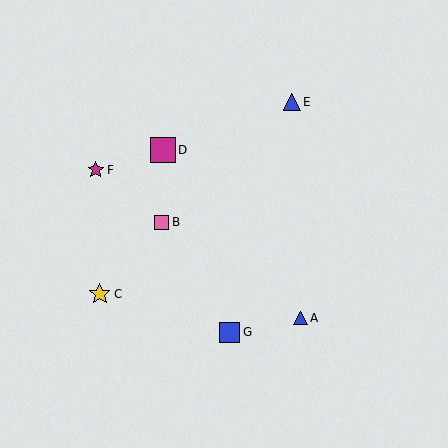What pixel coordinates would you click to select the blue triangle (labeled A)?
Click at (301, 318) to select the blue triangle A.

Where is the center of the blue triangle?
The center of the blue triangle is at (292, 102).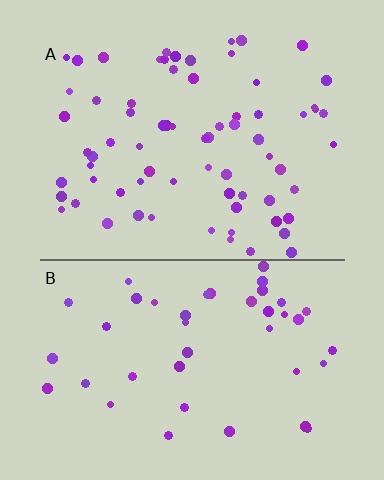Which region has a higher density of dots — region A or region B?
A (the top).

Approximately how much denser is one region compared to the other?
Approximately 1.7× — region A over region B.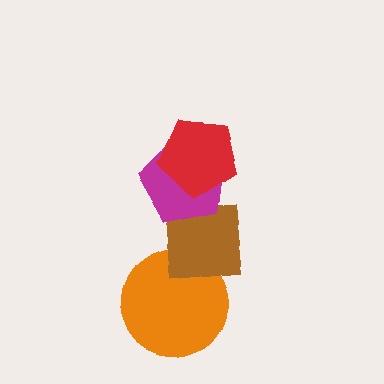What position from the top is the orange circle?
The orange circle is 4th from the top.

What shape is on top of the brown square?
The magenta pentagon is on top of the brown square.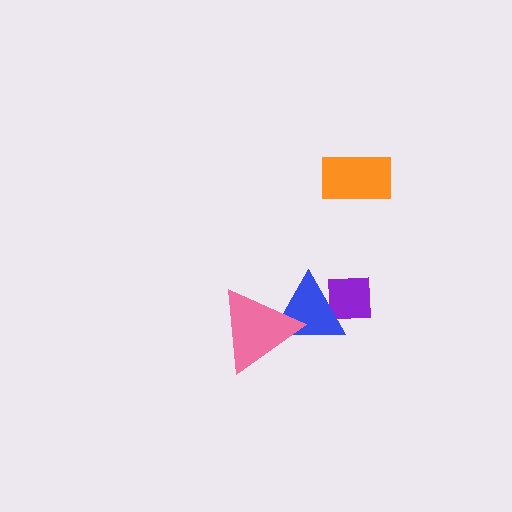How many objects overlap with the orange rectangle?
0 objects overlap with the orange rectangle.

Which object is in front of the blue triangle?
The pink triangle is in front of the blue triangle.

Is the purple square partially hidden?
Yes, it is partially covered by another shape.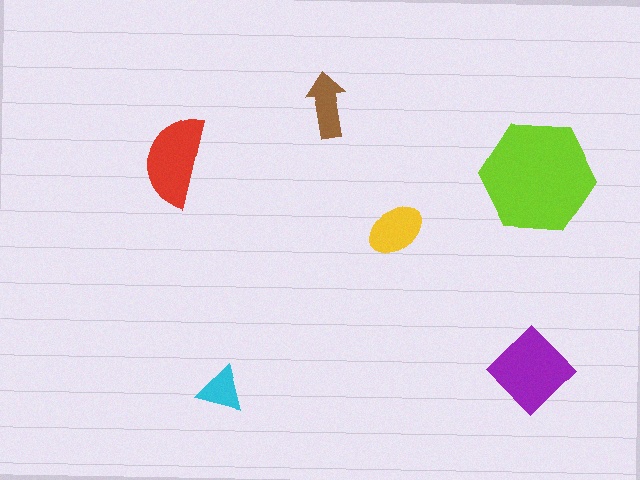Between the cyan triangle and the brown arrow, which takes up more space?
The brown arrow.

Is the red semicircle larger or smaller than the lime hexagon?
Smaller.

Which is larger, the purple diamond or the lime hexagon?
The lime hexagon.